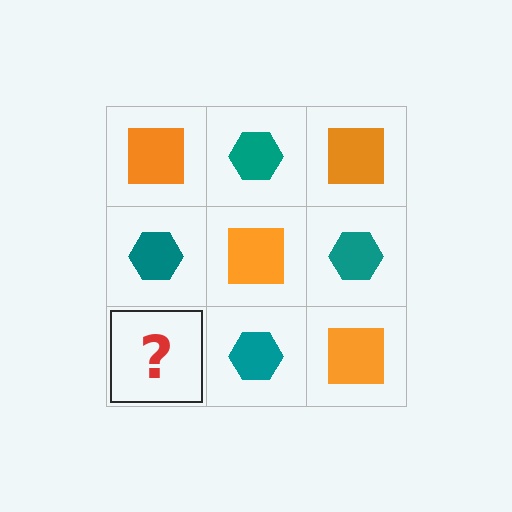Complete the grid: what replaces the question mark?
The question mark should be replaced with an orange square.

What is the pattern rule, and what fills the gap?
The rule is that it alternates orange square and teal hexagon in a checkerboard pattern. The gap should be filled with an orange square.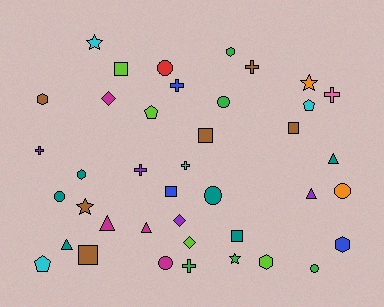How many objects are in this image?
There are 40 objects.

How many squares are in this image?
There are 6 squares.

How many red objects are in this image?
There is 1 red object.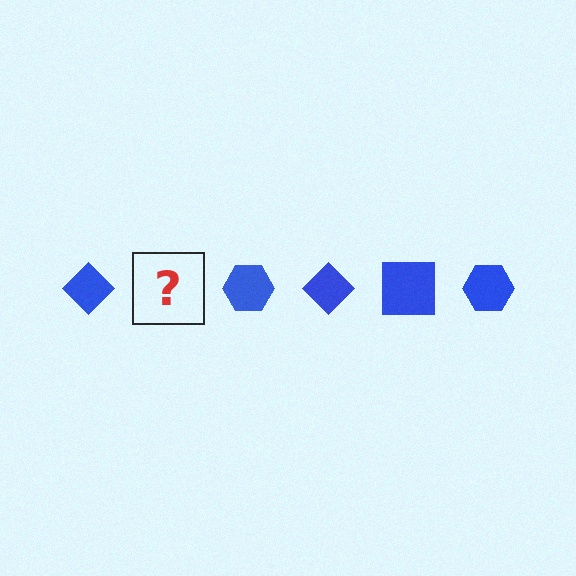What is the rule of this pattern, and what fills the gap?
The rule is that the pattern cycles through diamond, square, hexagon shapes in blue. The gap should be filled with a blue square.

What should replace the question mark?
The question mark should be replaced with a blue square.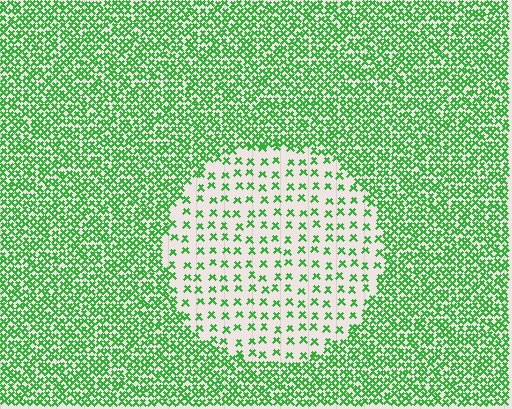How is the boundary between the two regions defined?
The boundary is defined by a change in element density (approximately 3.0x ratio). All elements are the same color, size, and shape.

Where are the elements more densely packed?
The elements are more densely packed outside the circle boundary.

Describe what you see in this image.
The image contains small green elements arranged at two different densities. A circle-shaped region is visible where the elements are less densely packed than the surrounding area.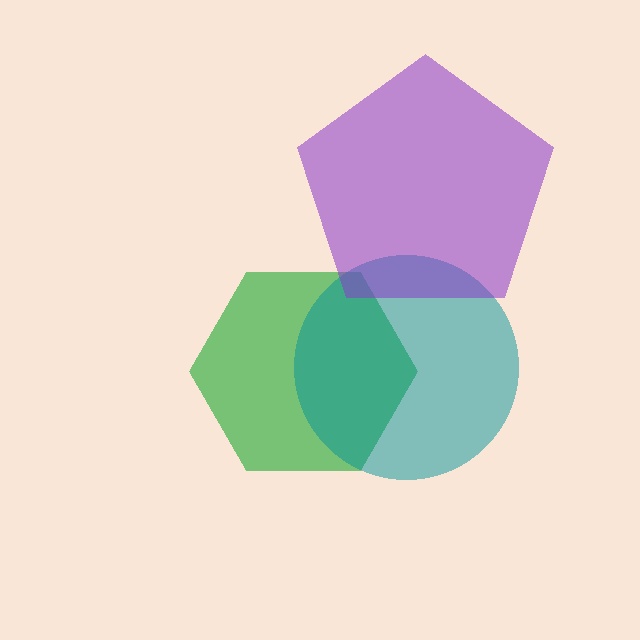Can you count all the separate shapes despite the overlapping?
Yes, there are 3 separate shapes.